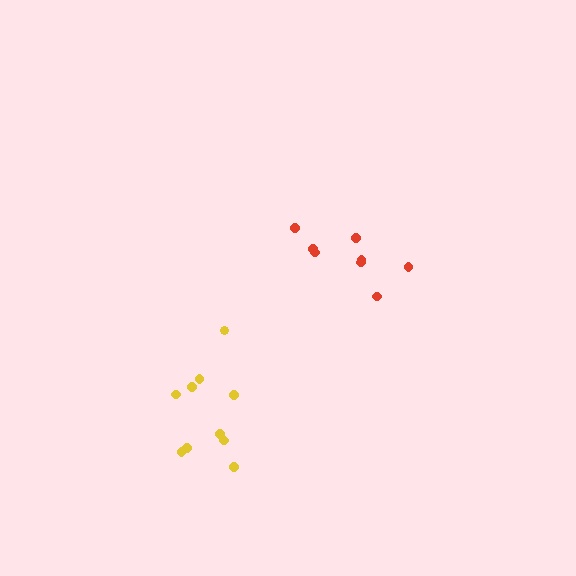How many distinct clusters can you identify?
There are 2 distinct clusters.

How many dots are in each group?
Group 1: 8 dots, Group 2: 10 dots (18 total).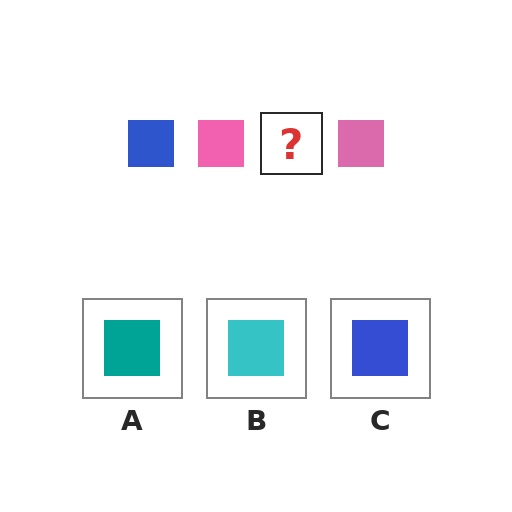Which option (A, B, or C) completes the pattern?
C.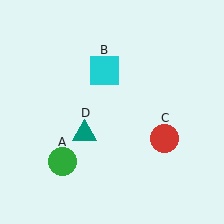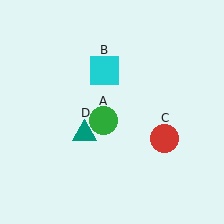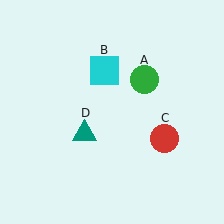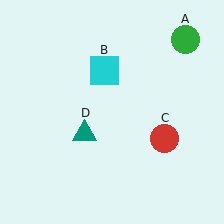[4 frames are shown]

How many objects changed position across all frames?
1 object changed position: green circle (object A).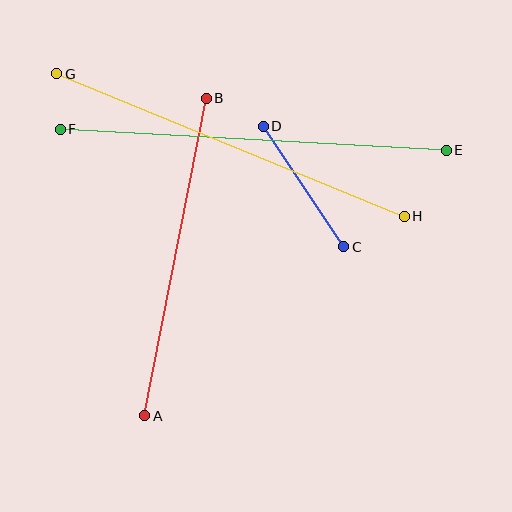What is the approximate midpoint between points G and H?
The midpoint is at approximately (230, 145) pixels.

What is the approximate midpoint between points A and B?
The midpoint is at approximately (175, 257) pixels.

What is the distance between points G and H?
The distance is approximately 376 pixels.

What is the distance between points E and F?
The distance is approximately 387 pixels.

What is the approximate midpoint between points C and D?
The midpoint is at approximately (304, 187) pixels.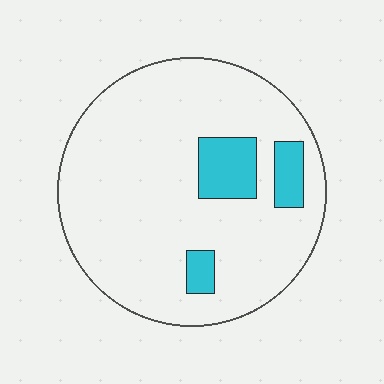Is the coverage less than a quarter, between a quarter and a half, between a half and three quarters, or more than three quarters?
Less than a quarter.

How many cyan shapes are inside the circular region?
3.